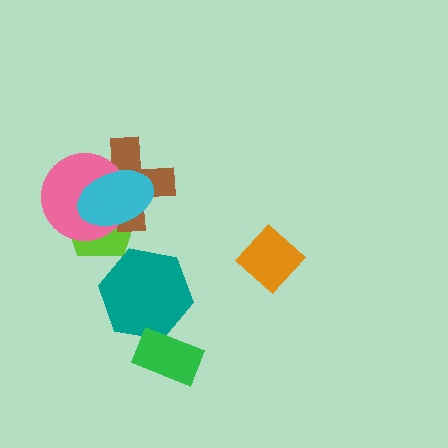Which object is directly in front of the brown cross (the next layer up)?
The pink circle is directly in front of the brown cross.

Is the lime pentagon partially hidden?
Yes, it is partially covered by another shape.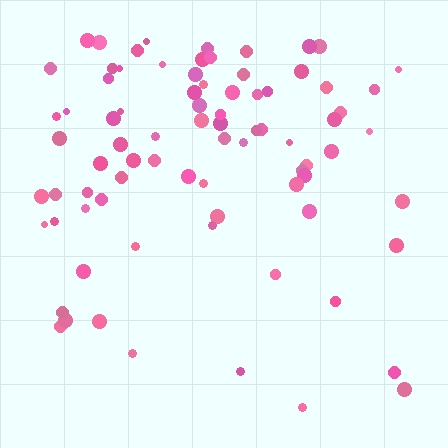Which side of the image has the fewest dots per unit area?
The bottom.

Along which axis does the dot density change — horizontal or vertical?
Vertical.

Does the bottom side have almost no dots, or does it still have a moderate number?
Still a moderate number, just noticeably fewer than the top.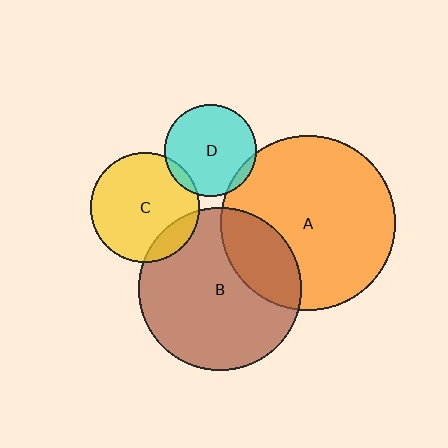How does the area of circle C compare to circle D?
Approximately 1.4 times.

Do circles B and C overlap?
Yes.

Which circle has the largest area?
Circle A (orange).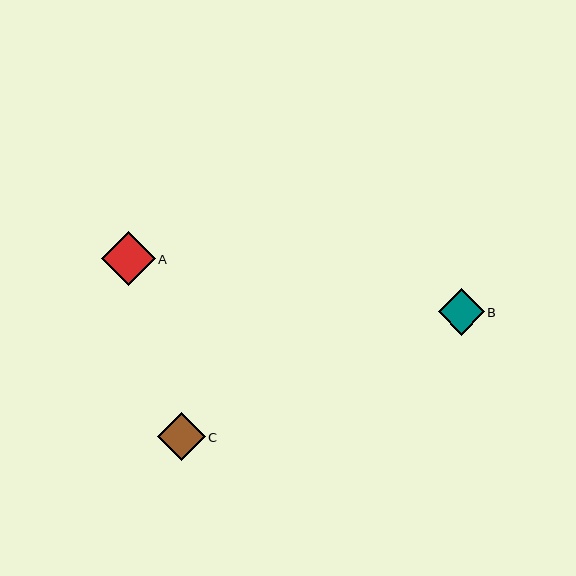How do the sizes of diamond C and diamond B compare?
Diamond C and diamond B are approximately the same size.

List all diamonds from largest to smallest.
From largest to smallest: A, C, B.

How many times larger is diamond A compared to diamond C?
Diamond A is approximately 1.1 times the size of diamond C.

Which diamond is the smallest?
Diamond B is the smallest with a size of approximately 46 pixels.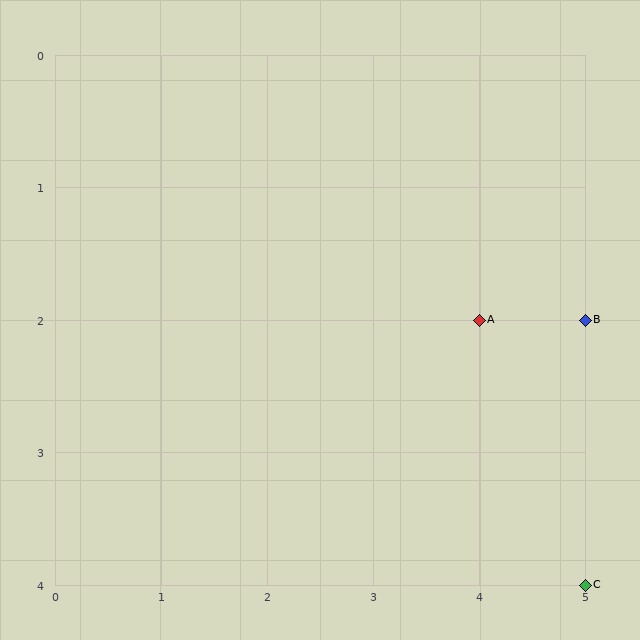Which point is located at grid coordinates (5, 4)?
Point C is at (5, 4).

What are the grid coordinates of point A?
Point A is at grid coordinates (4, 2).